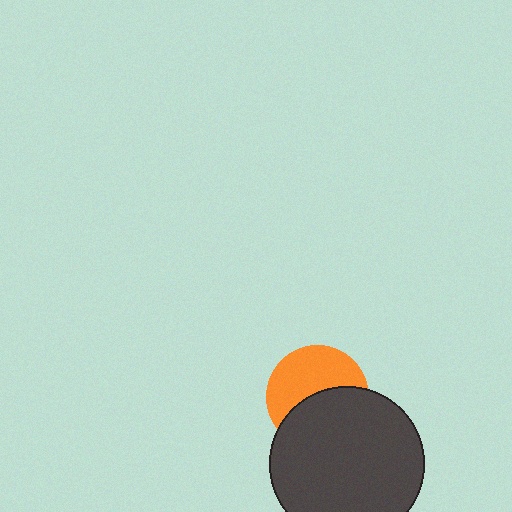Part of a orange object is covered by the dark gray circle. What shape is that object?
It is a circle.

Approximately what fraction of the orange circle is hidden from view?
Roughly 49% of the orange circle is hidden behind the dark gray circle.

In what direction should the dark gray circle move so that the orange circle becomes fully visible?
The dark gray circle should move down. That is the shortest direction to clear the overlap and leave the orange circle fully visible.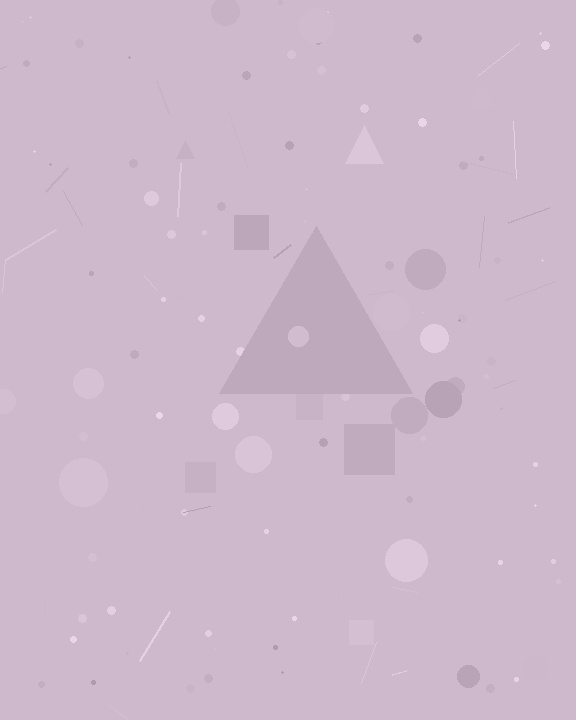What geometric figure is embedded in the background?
A triangle is embedded in the background.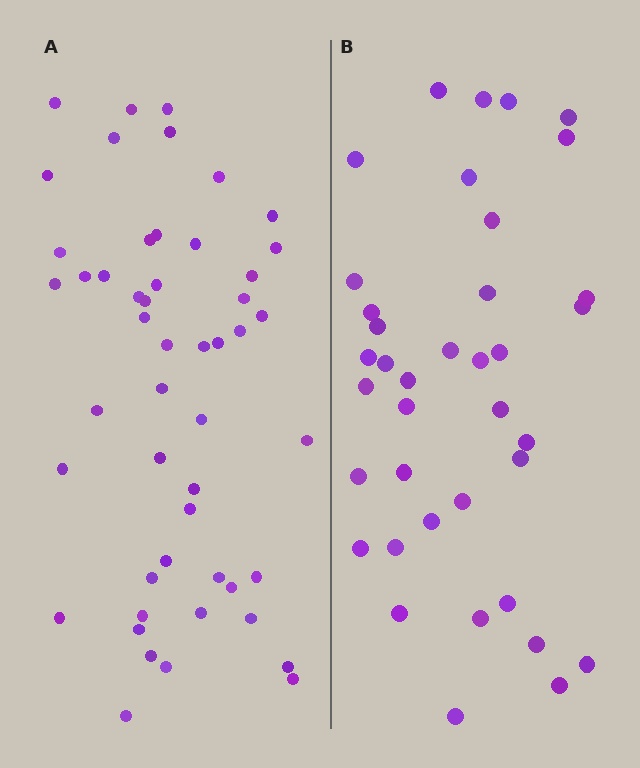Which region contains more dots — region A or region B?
Region A (the left region) has more dots.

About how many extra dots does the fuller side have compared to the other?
Region A has roughly 12 or so more dots than region B.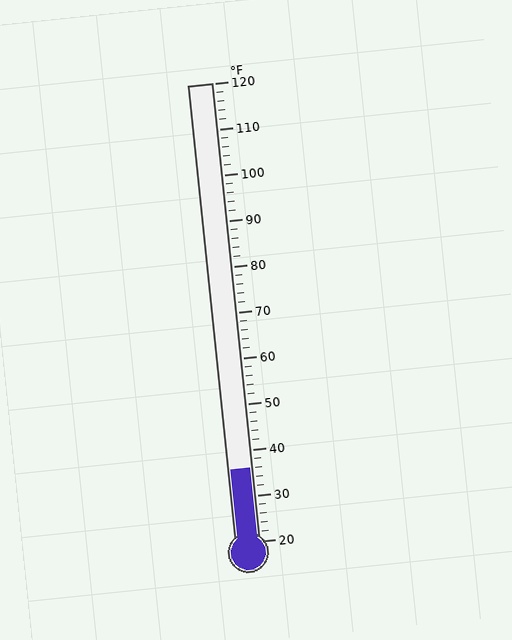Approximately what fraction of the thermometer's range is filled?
The thermometer is filled to approximately 15% of its range.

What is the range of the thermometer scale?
The thermometer scale ranges from 20°F to 120°F.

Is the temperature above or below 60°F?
The temperature is below 60°F.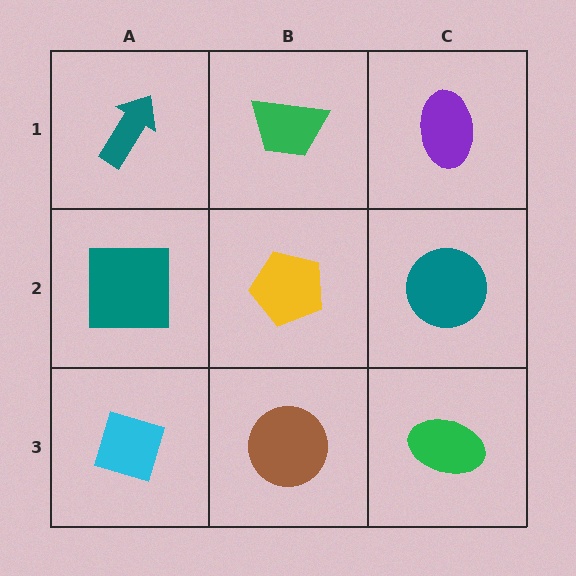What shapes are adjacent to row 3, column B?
A yellow pentagon (row 2, column B), a cyan diamond (row 3, column A), a green ellipse (row 3, column C).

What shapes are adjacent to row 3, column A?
A teal square (row 2, column A), a brown circle (row 3, column B).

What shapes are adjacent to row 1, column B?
A yellow pentagon (row 2, column B), a teal arrow (row 1, column A), a purple ellipse (row 1, column C).